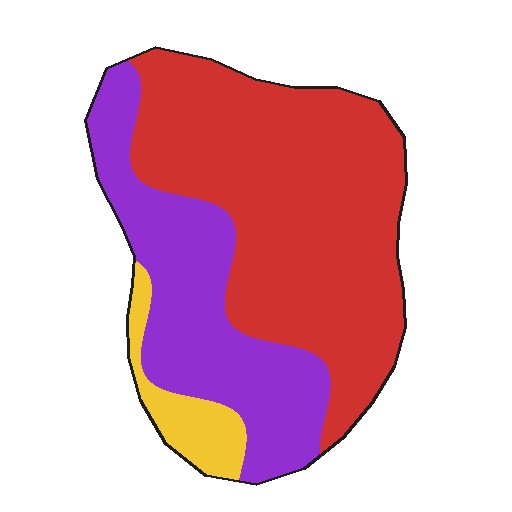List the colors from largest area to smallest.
From largest to smallest: red, purple, yellow.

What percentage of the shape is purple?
Purple takes up about one third (1/3) of the shape.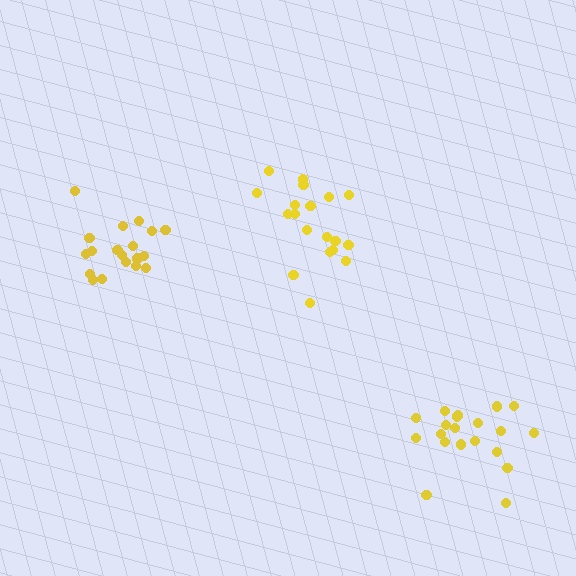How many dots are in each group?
Group 1: 19 dots, Group 2: 20 dots, Group 3: 20 dots (59 total).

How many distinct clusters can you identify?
There are 3 distinct clusters.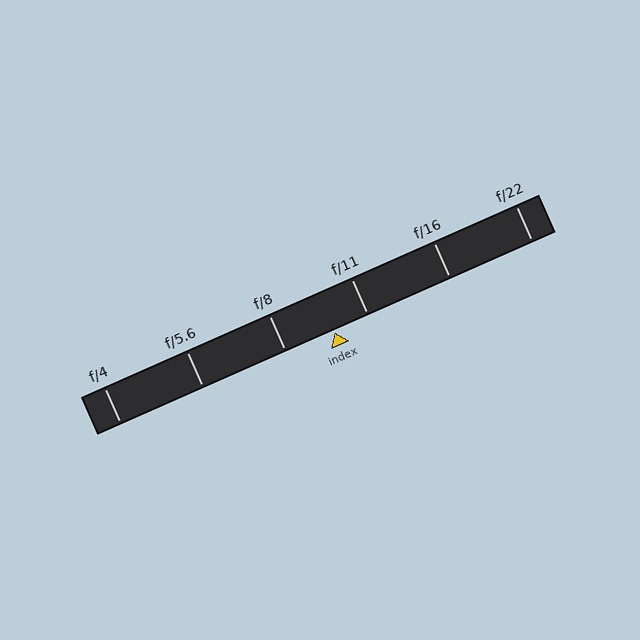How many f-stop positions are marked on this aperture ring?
There are 6 f-stop positions marked.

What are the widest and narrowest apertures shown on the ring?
The widest aperture shown is f/4 and the narrowest is f/22.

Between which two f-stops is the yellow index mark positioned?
The index mark is between f/8 and f/11.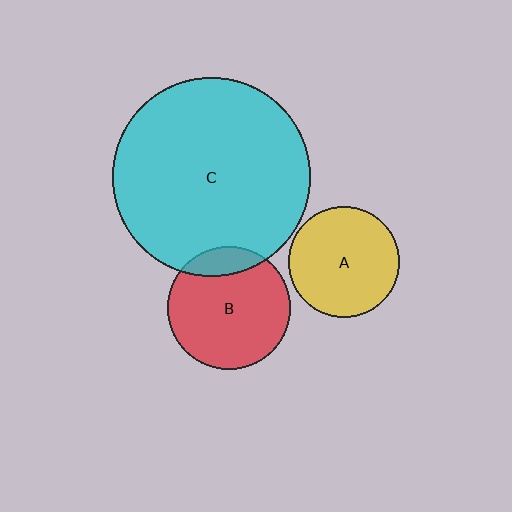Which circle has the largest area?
Circle C (cyan).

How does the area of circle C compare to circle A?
Approximately 3.2 times.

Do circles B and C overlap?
Yes.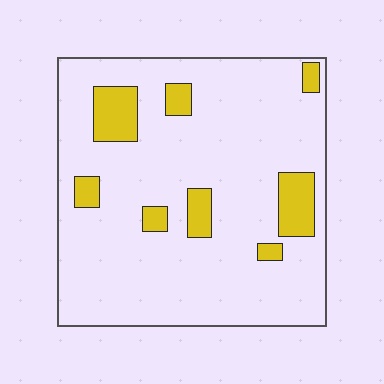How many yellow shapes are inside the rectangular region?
8.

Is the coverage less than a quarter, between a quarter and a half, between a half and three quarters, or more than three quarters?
Less than a quarter.